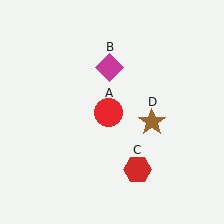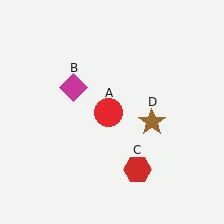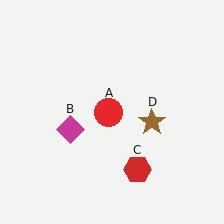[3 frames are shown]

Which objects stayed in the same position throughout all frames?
Red circle (object A) and red hexagon (object C) and brown star (object D) remained stationary.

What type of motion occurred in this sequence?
The magenta diamond (object B) rotated counterclockwise around the center of the scene.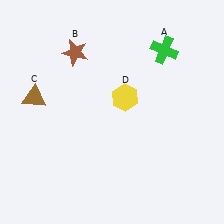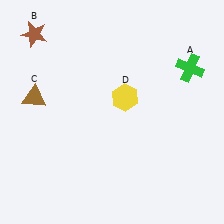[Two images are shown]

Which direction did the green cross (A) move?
The green cross (A) moved right.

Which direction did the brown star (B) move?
The brown star (B) moved left.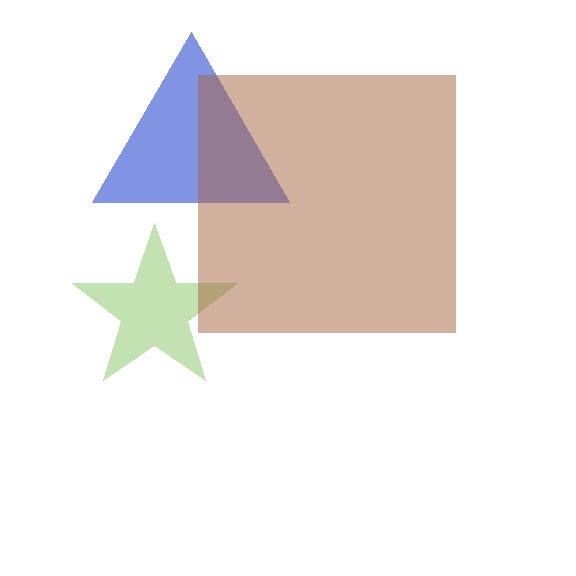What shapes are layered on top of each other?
The layered shapes are: a blue triangle, a lime star, a brown square.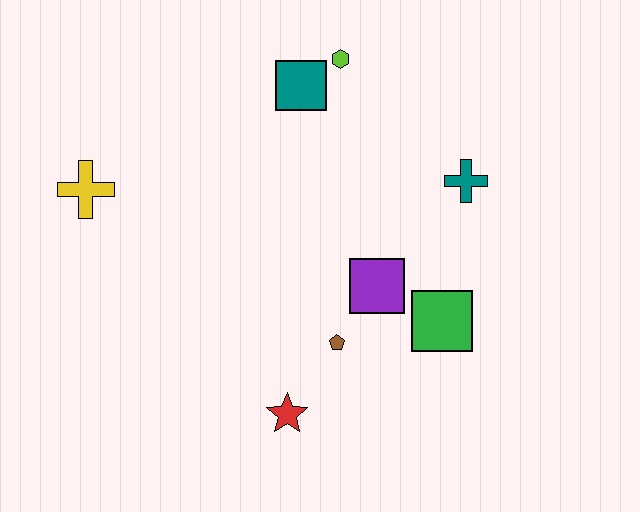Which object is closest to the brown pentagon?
The purple square is closest to the brown pentagon.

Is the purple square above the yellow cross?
No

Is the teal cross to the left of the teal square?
No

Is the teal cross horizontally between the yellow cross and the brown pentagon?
No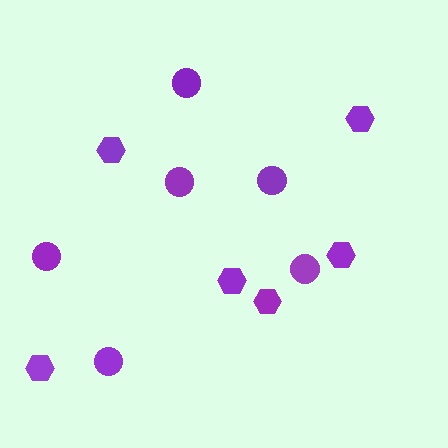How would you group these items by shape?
There are 2 groups: one group of hexagons (6) and one group of circles (6).